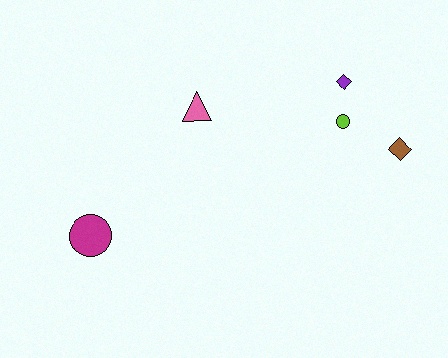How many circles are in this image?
There are 2 circles.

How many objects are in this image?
There are 5 objects.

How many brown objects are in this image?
There is 1 brown object.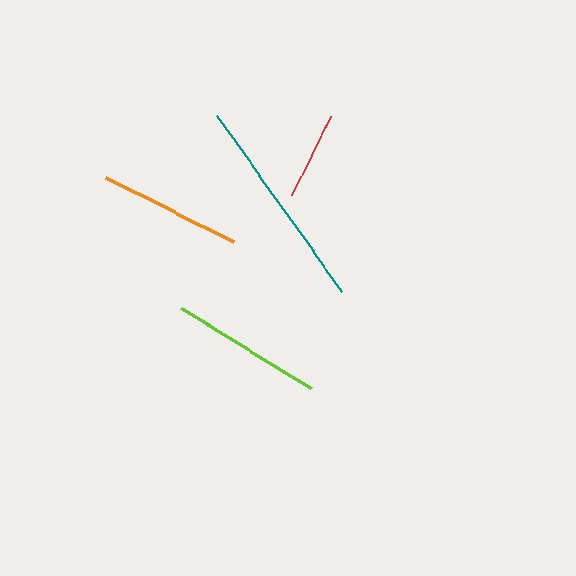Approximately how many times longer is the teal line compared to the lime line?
The teal line is approximately 1.4 times the length of the lime line.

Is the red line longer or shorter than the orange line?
The orange line is longer than the red line.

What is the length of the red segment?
The red segment is approximately 88 pixels long.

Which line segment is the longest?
The teal line is the longest at approximately 215 pixels.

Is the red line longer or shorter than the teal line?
The teal line is longer than the red line.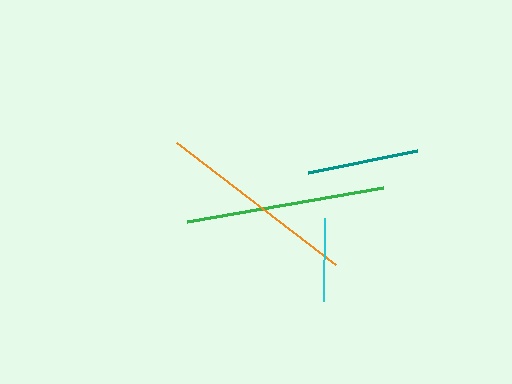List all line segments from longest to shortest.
From longest to shortest: orange, green, teal, cyan.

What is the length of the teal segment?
The teal segment is approximately 112 pixels long.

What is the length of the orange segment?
The orange segment is approximately 200 pixels long.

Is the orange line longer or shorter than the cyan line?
The orange line is longer than the cyan line.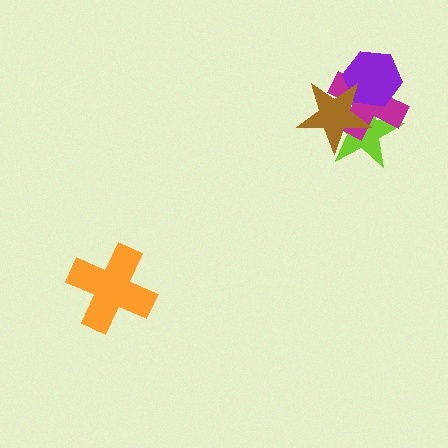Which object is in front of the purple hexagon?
The brown star is in front of the purple hexagon.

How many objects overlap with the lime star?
3 objects overlap with the lime star.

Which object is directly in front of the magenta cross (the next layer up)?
The purple hexagon is directly in front of the magenta cross.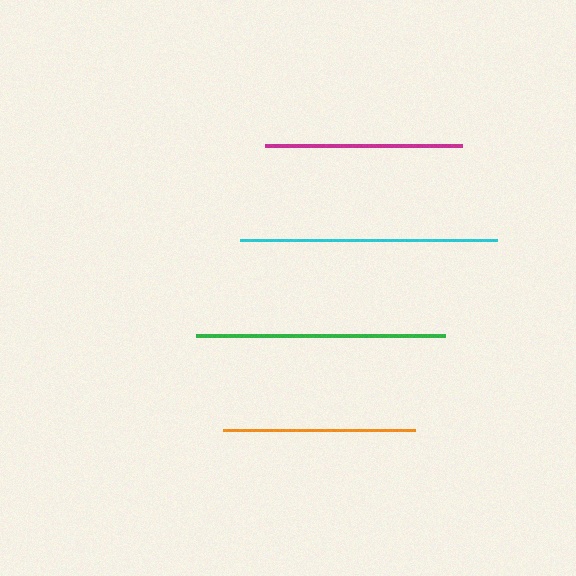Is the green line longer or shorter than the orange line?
The green line is longer than the orange line.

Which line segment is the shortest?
The orange line is the shortest at approximately 192 pixels.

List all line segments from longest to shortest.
From longest to shortest: cyan, green, magenta, orange.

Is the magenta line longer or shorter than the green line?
The green line is longer than the magenta line.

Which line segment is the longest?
The cyan line is the longest at approximately 257 pixels.